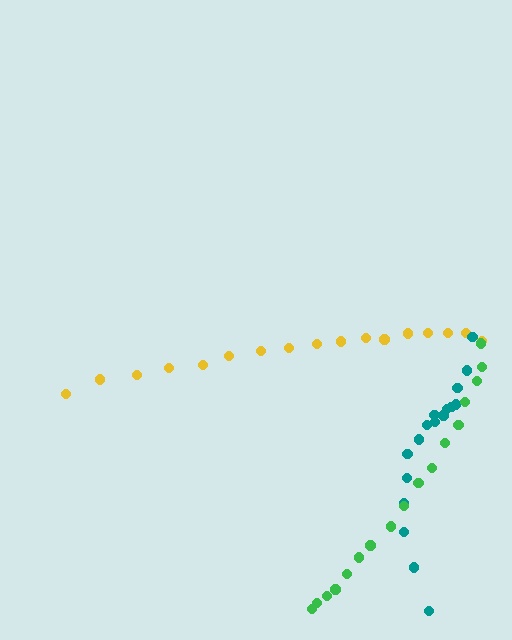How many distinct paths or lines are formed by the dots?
There are 3 distinct paths.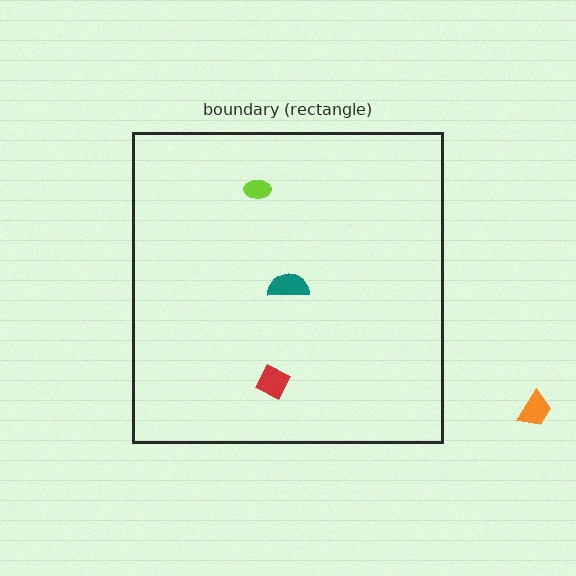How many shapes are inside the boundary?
3 inside, 1 outside.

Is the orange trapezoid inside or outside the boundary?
Outside.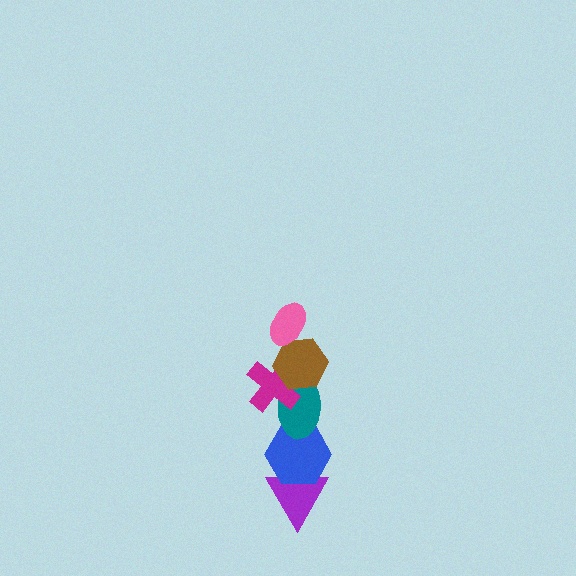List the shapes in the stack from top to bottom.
From top to bottom: the pink ellipse, the brown hexagon, the magenta cross, the teal ellipse, the blue hexagon, the purple triangle.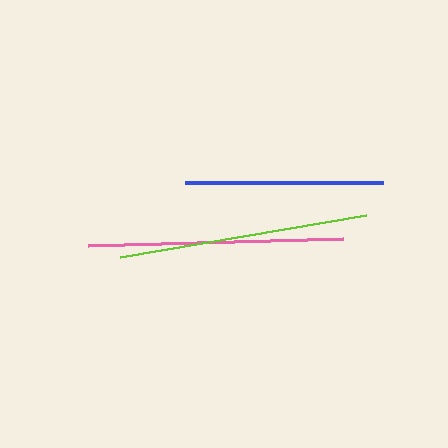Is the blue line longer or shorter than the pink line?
The pink line is longer than the blue line.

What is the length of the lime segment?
The lime segment is approximately 249 pixels long.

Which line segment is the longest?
The pink line is the longest at approximately 255 pixels.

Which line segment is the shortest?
The blue line is the shortest at approximately 198 pixels.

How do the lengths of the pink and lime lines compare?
The pink and lime lines are approximately the same length.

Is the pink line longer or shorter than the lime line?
The pink line is longer than the lime line.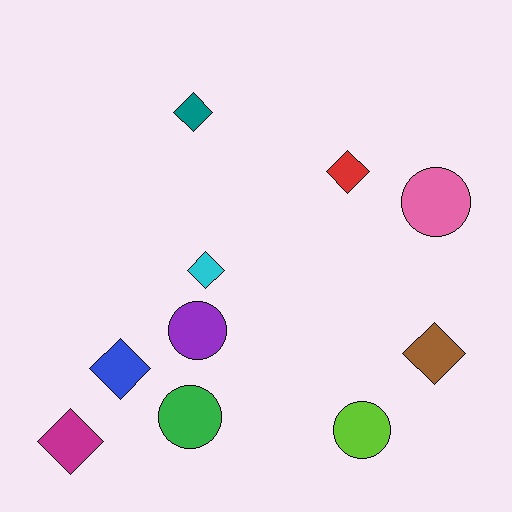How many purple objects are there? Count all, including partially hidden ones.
There is 1 purple object.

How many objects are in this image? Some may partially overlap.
There are 10 objects.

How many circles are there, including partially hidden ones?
There are 4 circles.